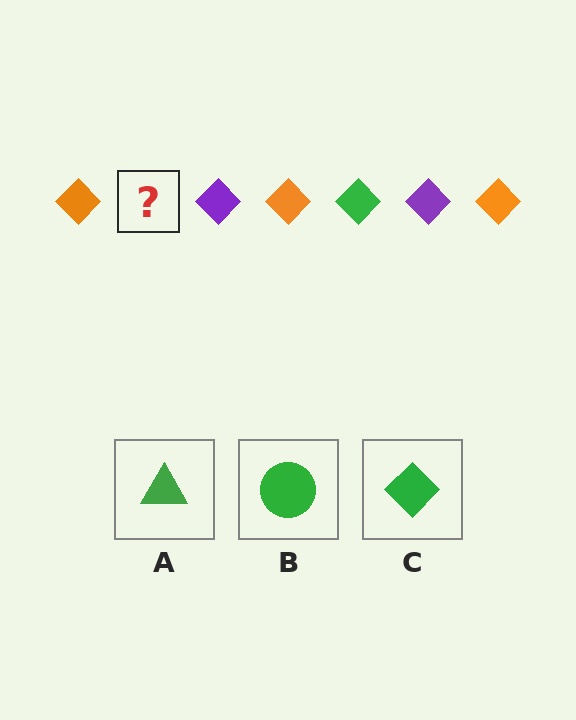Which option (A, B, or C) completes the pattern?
C.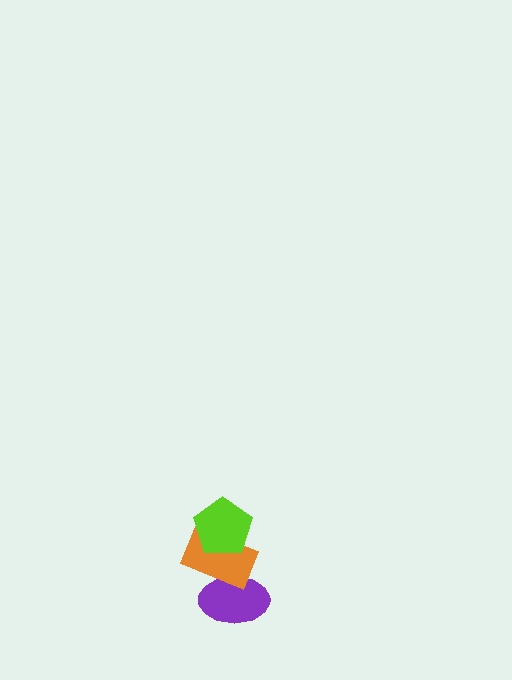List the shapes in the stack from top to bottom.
From top to bottom: the lime pentagon, the orange rectangle, the purple ellipse.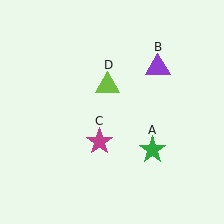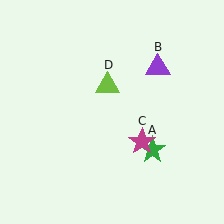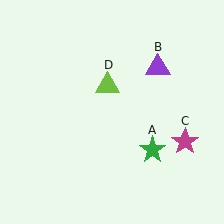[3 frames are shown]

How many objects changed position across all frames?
1 object changed position: magenta star (object C).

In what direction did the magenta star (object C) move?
The magenta star (object C) moved right.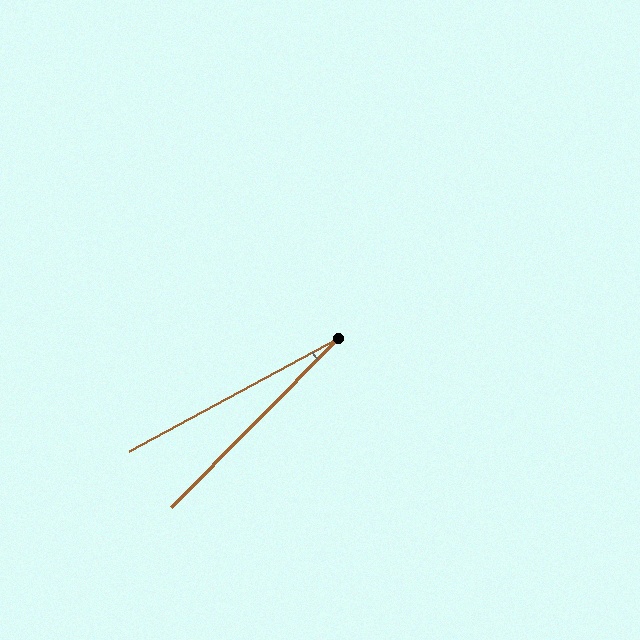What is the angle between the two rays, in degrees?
Approximately 17 degrees.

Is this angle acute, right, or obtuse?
It is acute.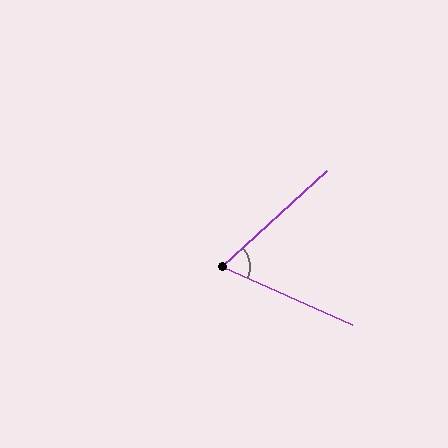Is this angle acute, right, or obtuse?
It is acute.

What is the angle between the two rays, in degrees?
Approximately 66 degrees.